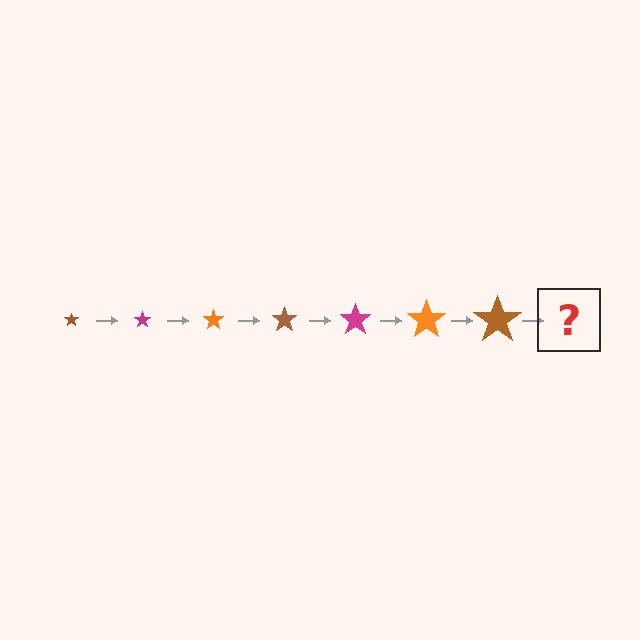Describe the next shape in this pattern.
It should be a magenta star, larger than the previous one.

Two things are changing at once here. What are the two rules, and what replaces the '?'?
The two rules are that the star grows larger each step and the color cycles through brown, magenta, and orange. The '?' should be a magenta star, larger than the previous one.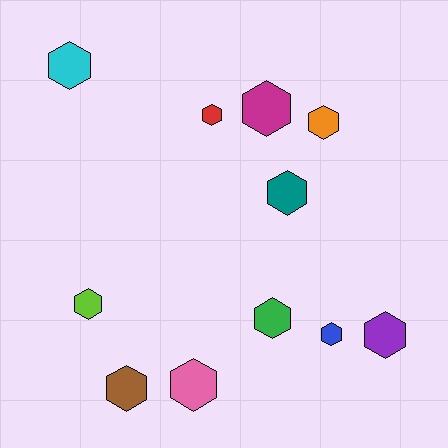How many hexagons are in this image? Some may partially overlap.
There are 11 hexagons.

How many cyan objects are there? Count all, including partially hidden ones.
There is 1 cyan object.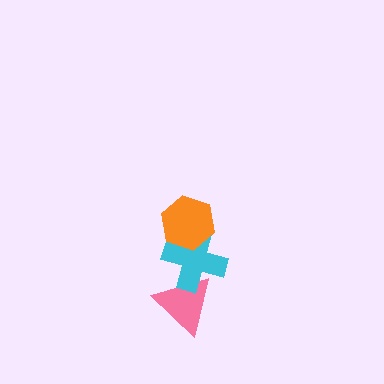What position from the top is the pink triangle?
The pink triangle is 3rd from the top.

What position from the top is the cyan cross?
The cyan cross is 2nd from the top.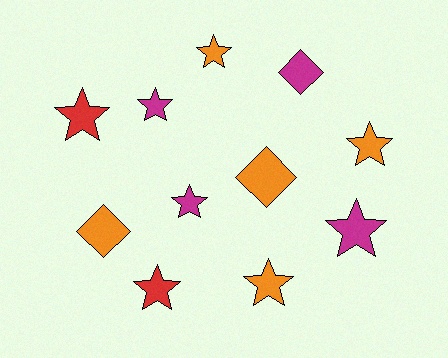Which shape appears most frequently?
Star, with 8 objects.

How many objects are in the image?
There are 11 objects.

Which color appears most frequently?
Orange, with 5 objects.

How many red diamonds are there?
There are no red diamonds.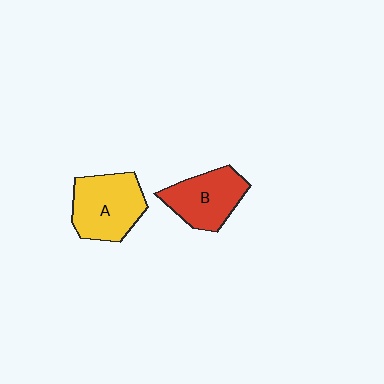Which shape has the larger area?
Shape A (yellow).